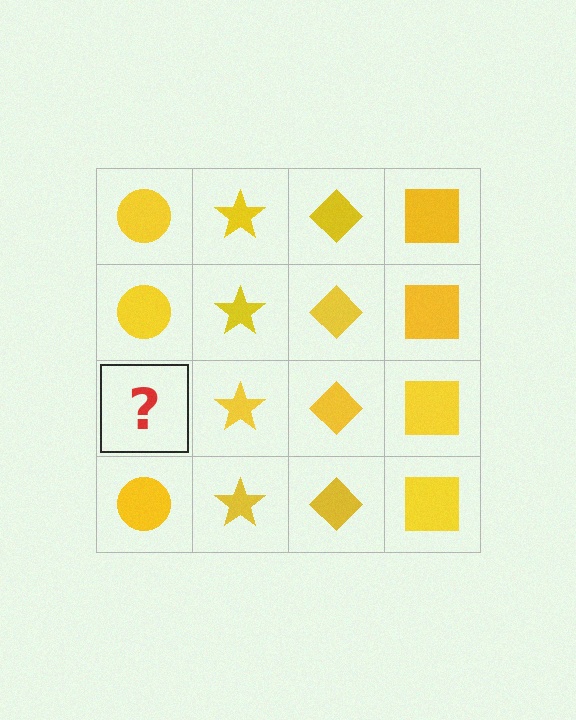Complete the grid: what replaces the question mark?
The question mark should be replaced with a yellow circle.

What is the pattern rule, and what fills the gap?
The rule is that each column has a consistent shape. The gap should be filled with a yellow circle.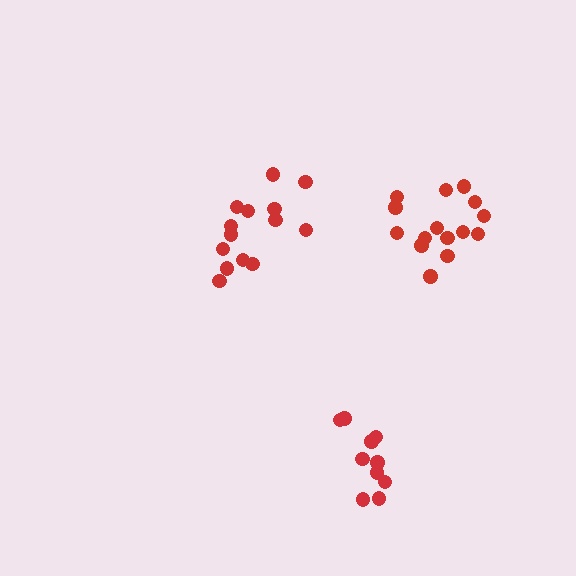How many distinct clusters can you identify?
There are 3 distinct clusters.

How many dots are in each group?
Group 1: 14 dots, Group 2: 10 dots, Group 3: 15 dots (39 total).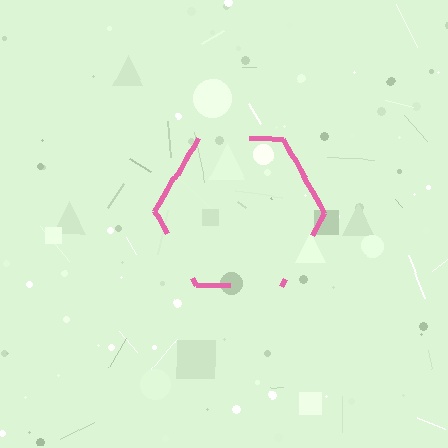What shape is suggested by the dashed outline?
The dashed outline suggests a hexagon.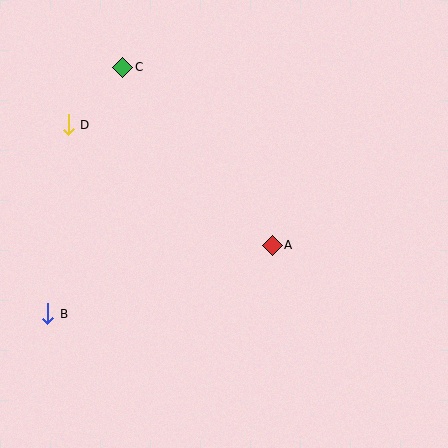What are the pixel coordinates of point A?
Point A is at (272, 245).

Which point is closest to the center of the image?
Point A at (272, 245) is closest to the center.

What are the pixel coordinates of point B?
Point B is at (48, 314).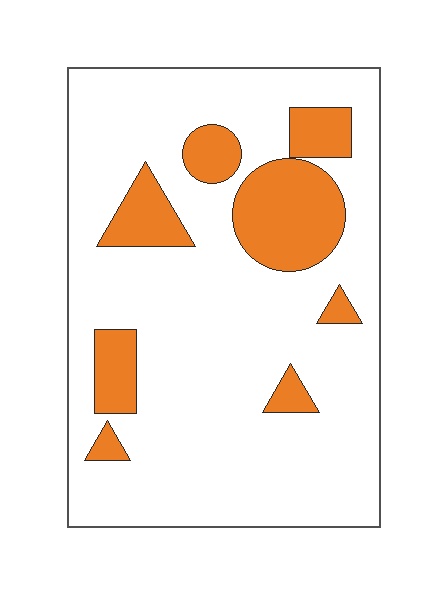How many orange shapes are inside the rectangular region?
8.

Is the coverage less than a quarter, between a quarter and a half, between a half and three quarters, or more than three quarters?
Less than a quarter.